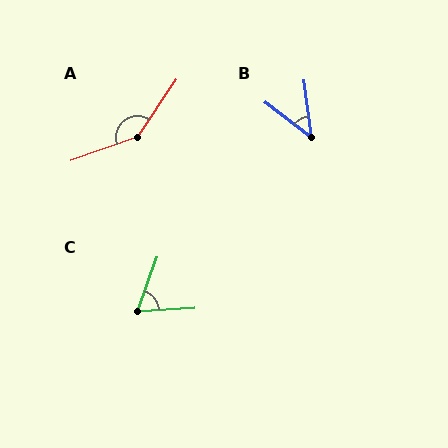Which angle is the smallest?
B, at approximately 46 degrees.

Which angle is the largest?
A, at approximately 144 degrees.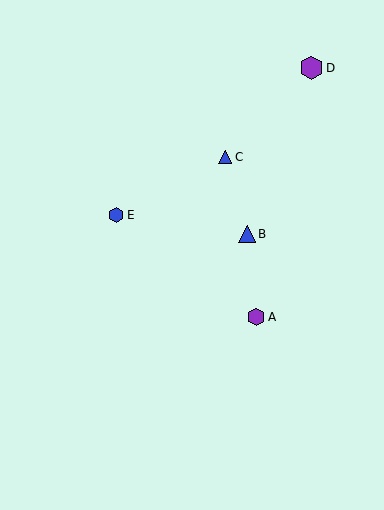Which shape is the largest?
The purple hexagon (labeled D) is the largest.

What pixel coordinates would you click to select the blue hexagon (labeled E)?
Click at (116, 215) to select the blue hexagon E.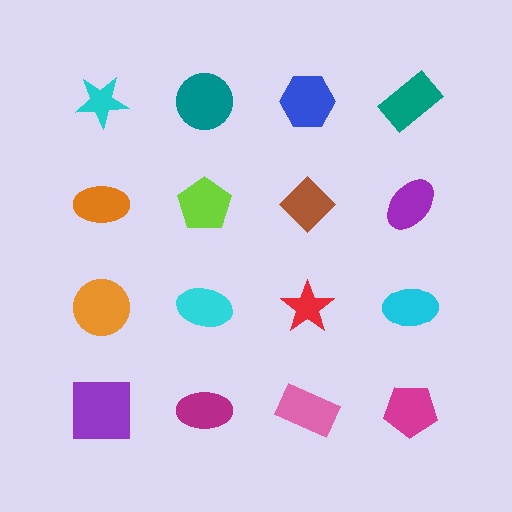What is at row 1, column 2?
A teal circle.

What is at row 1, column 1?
A cyan star.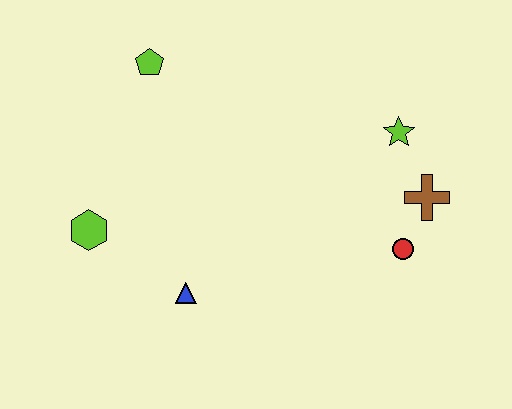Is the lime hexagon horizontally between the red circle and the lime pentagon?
No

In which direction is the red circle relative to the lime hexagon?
The red circle is to the right of the lime hexagon.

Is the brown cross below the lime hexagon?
No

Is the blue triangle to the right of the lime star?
No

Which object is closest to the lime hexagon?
The blue triangle is closest to the lime hexagon.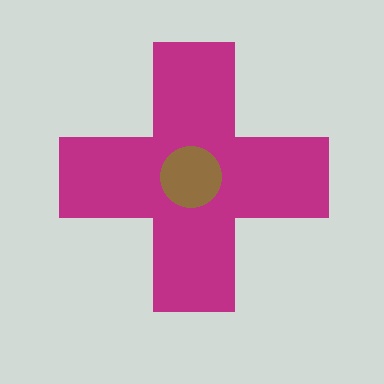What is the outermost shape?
The magenta cross.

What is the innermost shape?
The brown circle.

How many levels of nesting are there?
2.